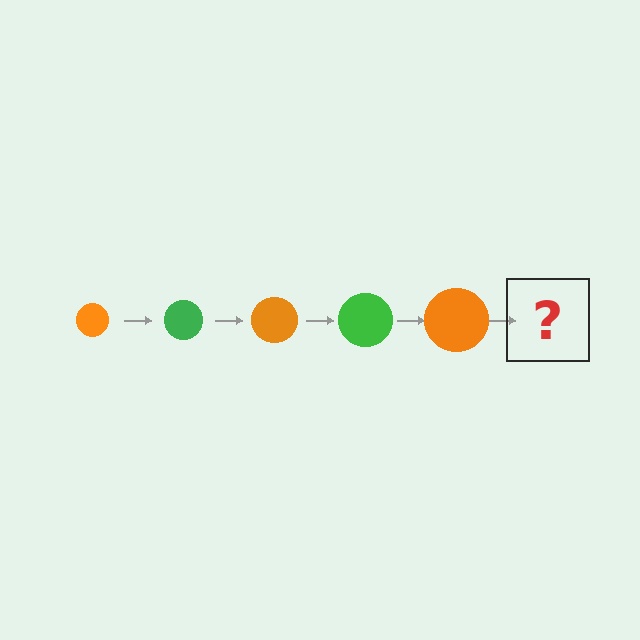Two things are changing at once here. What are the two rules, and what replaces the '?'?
The two rules are that the circle grows larger each step and the color cycles through orange and green. The '?' should be a green circle, larger than the previous one.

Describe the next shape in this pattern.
It should be a green circle, larger than the previous one.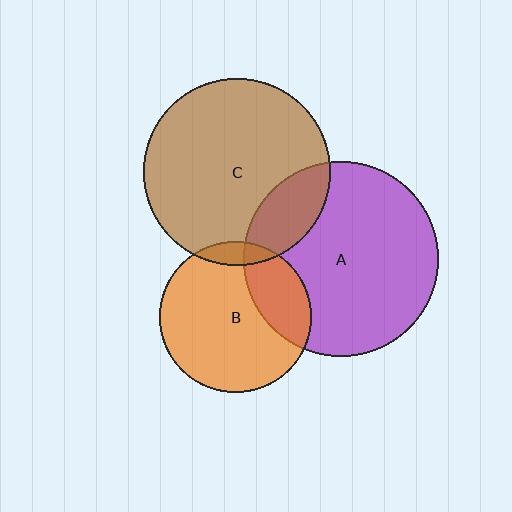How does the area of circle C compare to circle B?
Approximately 1.5 times.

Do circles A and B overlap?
Yes.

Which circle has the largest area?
Circle A (purple).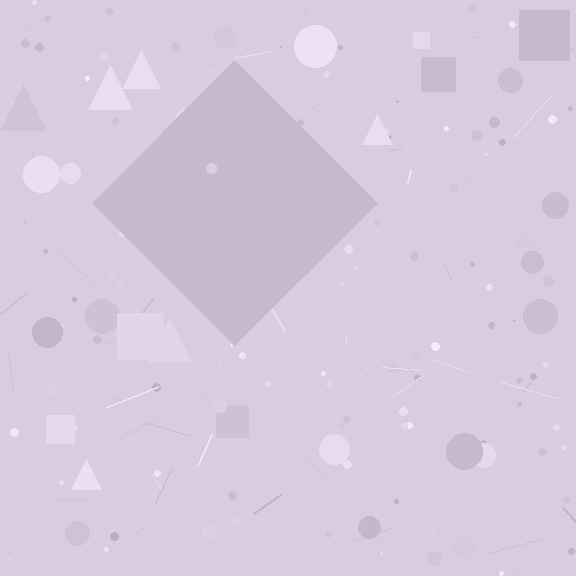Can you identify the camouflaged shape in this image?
The camouflaged shape is a diamond.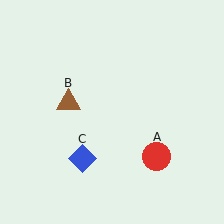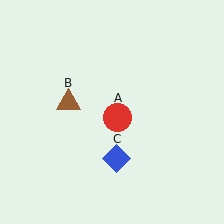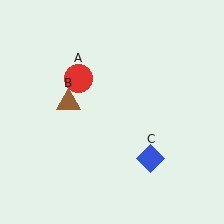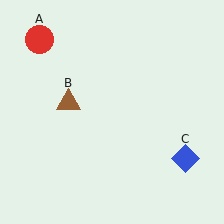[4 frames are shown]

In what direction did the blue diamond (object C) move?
The blue diamond (object C) moved right.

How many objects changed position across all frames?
2 objects changed position: red circle (object A), blue diamond (object C).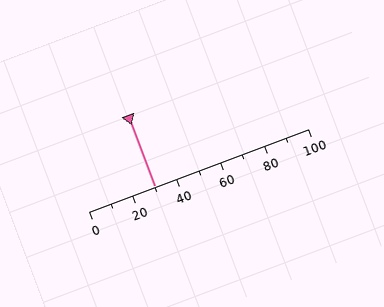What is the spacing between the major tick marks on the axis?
The major ticks are spaced 20 apart.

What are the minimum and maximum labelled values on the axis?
The axis runs from 0 to 100.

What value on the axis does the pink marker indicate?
The marker indicates approximately 30.